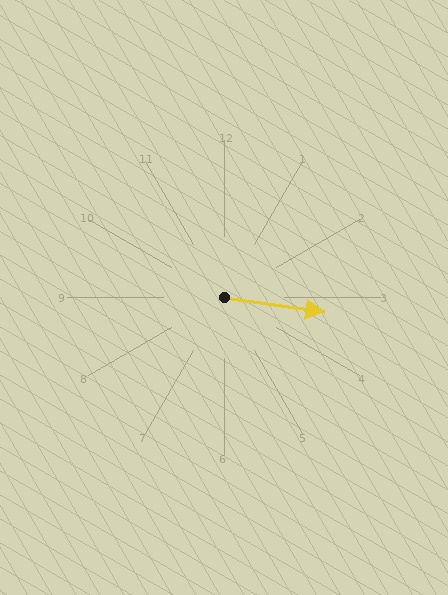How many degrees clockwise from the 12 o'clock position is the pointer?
Approximately 98 degrees.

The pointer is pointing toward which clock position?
Roughly 3 o'clock.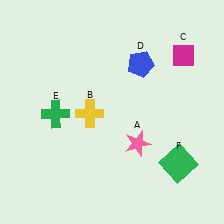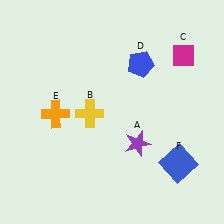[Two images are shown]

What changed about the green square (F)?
In Image 1, F is green. In Image 2, it changed to blue.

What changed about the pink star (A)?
In Image 1, A is pink. In Image 2, it changed to purple.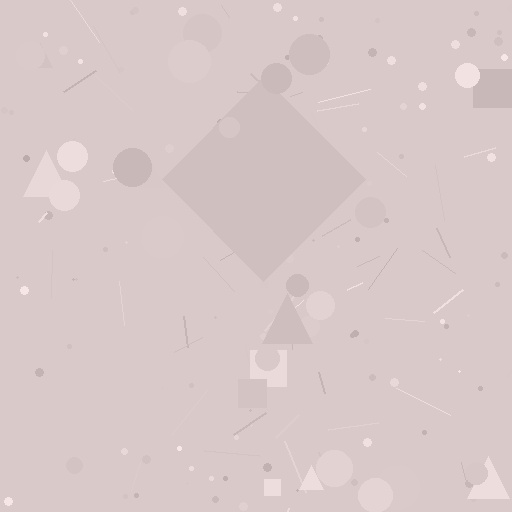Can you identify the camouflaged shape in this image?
The camouflaged shape is a diamond.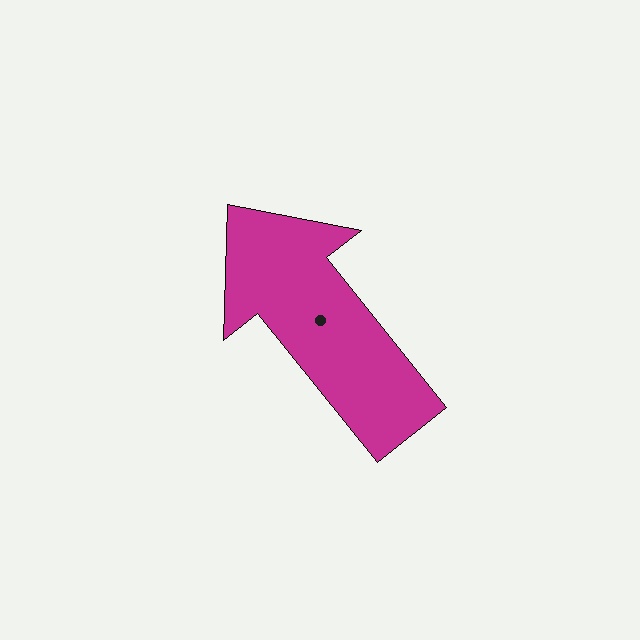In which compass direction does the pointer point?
Northwest.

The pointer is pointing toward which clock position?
Roughly 11 o'clock.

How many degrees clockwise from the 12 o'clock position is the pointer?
Approximately 321 degrees.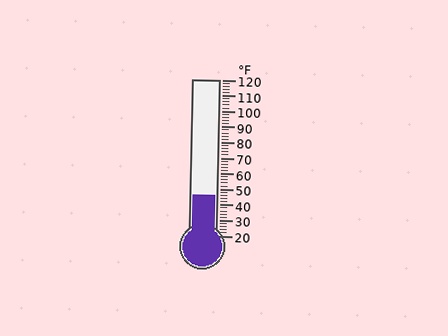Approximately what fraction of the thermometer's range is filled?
The thermometer is filled to approximately 25% of its range.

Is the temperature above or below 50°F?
The temperature is below 50°F.